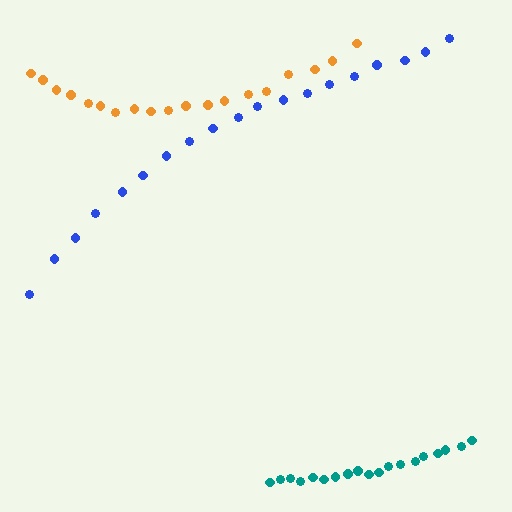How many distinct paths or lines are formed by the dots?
There are 3 distinct paths.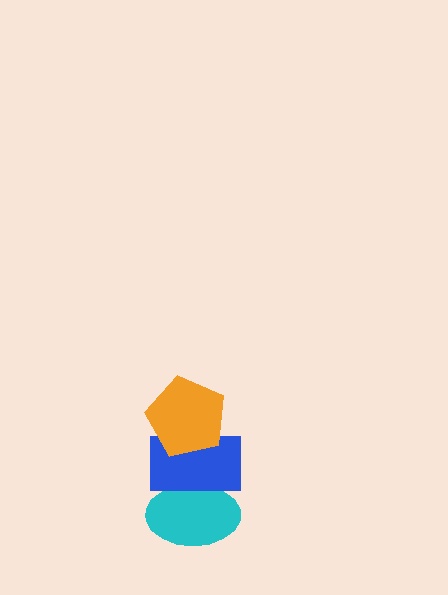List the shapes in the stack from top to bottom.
From top to bottom: the orange pentagon, the blue rectangle, the cyan ellipse.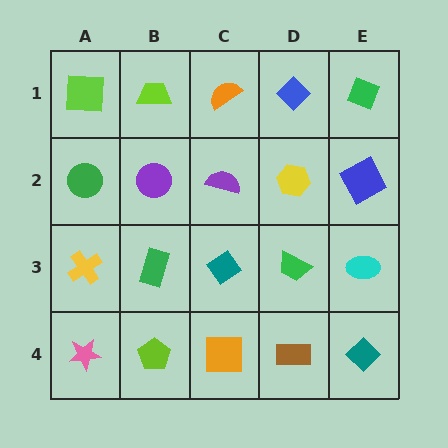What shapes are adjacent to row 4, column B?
A green rectangle (row 3, column B), a pink star (row 4, column A), an orange square (row 4, column C).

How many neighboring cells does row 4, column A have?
2.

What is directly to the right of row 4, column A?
A lime pentagon.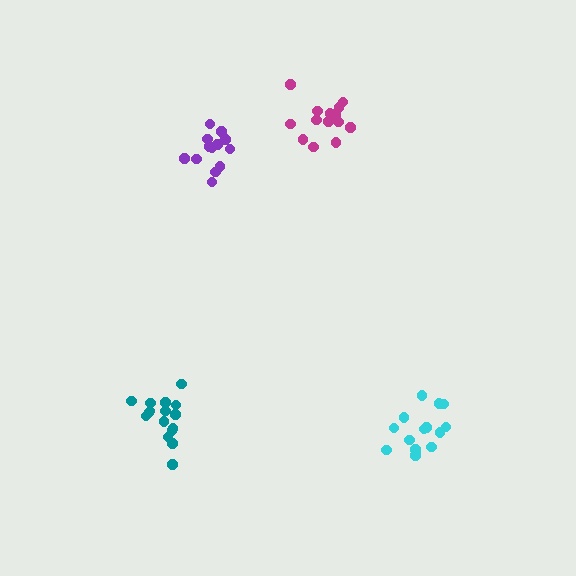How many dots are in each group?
Group 1: 16 dots, Group 2: 13 dots, Group 3: 15 dots, Group 4: 14 dots (58 total).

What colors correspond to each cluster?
The clusters are colored: teal, purple, cyan, magenta.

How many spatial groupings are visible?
There are 4 spatial groupings.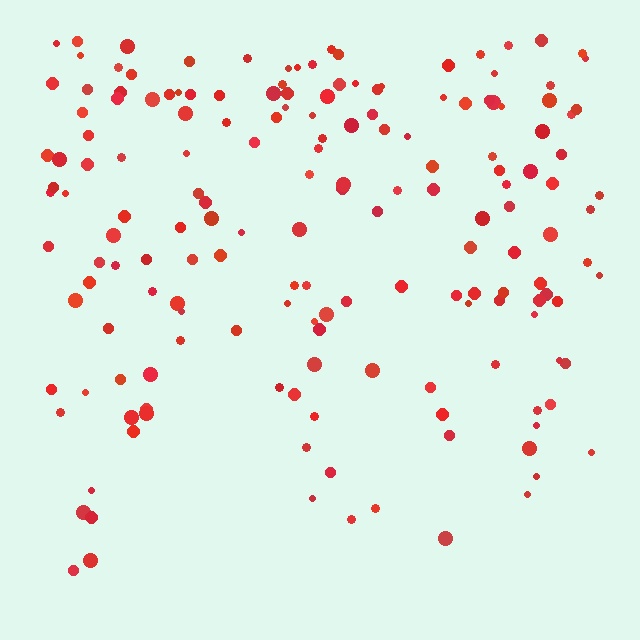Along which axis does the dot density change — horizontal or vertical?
Vertical.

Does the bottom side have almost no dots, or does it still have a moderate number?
Still a moderate number, just noticeably fewer than the top.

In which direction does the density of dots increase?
From bottom to top, with the top side densest.